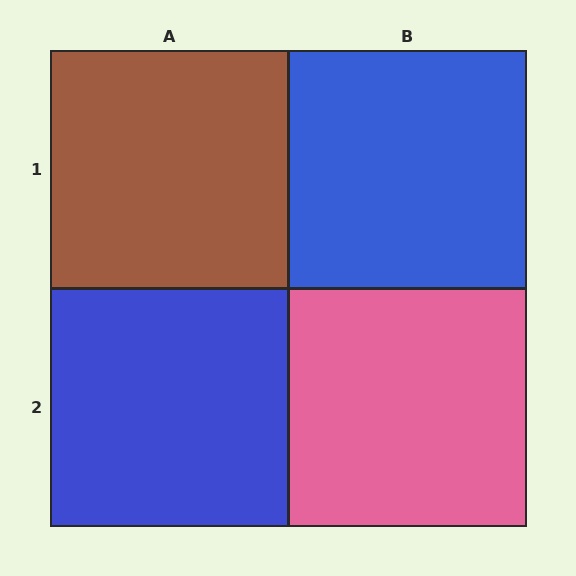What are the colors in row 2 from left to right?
Blue, pink.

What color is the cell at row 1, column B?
Blue.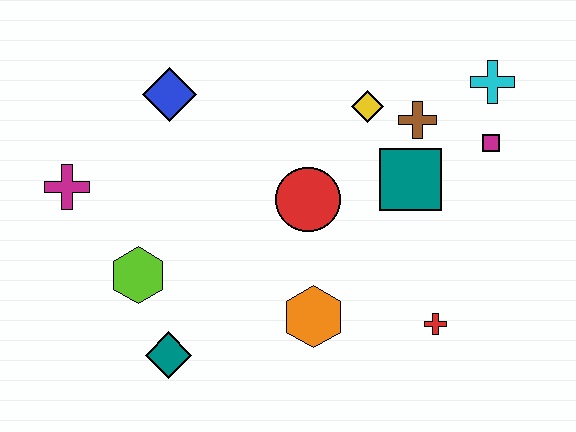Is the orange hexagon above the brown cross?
No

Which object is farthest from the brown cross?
The magenta cross is farthest from the brown cross.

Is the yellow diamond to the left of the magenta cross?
No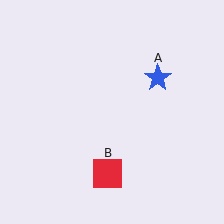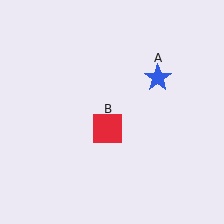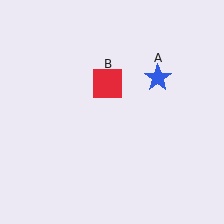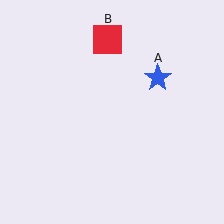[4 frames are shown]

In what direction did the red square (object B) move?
The red square (object B) moved up.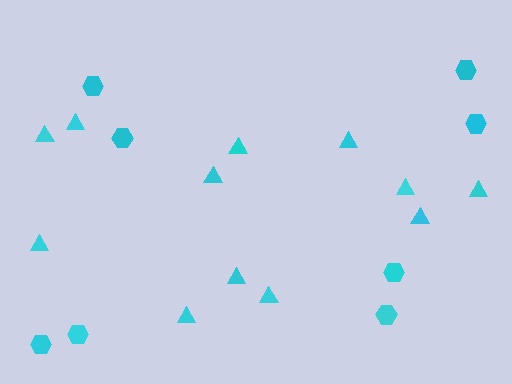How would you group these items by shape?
There are 2 groups: one group of hexagons (8) and one group of triangles (12).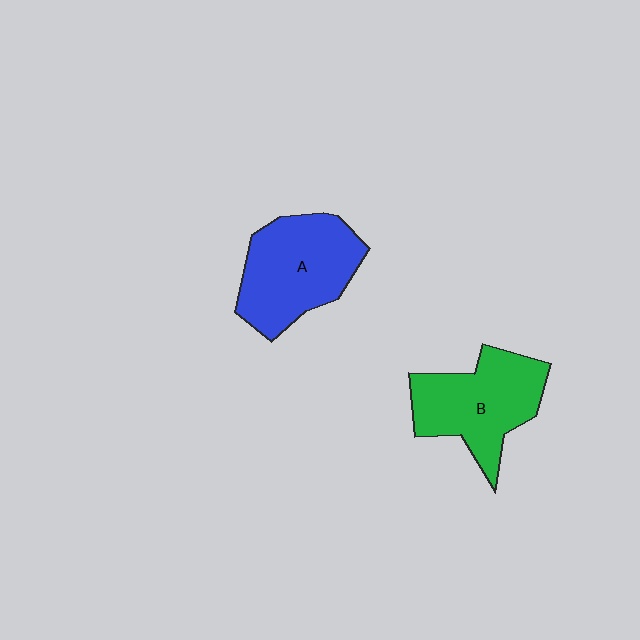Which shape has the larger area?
Shape A (blue).